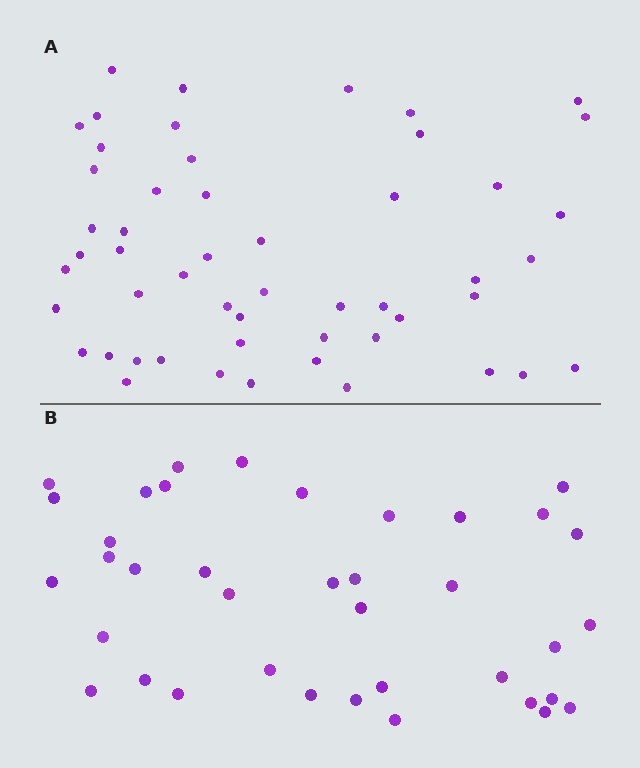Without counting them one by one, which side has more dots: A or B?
Region A (the top region) has more dots.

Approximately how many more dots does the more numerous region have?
Region A has approximately 15 more dots than region B.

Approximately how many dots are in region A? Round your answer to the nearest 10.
About 50 dots. (The exact count is 52, which rounds to 50.)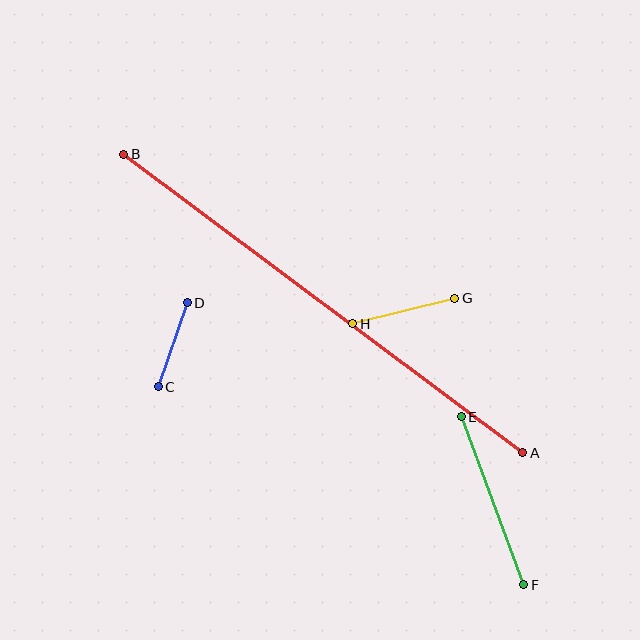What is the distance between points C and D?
The distance is approximately 89 pixels.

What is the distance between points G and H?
The distance is approximately 105 pixels.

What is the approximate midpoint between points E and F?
The midpoint is at approximately (493, 501) pixels.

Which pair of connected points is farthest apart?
Points A and B are farthest apart.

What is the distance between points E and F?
The distance is approximately 179 pixels.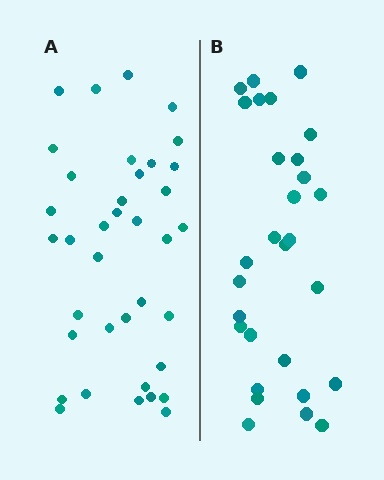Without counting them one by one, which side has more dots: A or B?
Region A (the left region) has more dots.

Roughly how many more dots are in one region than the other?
Region A has roughly 8 or so more dots than region B.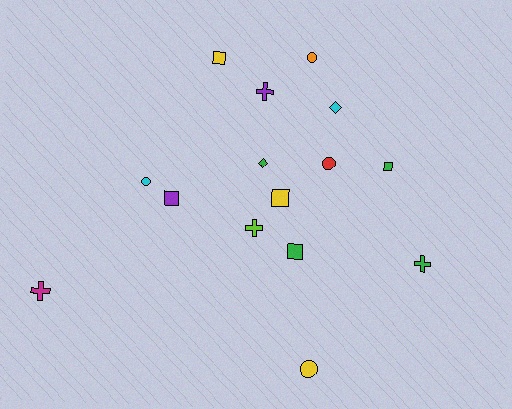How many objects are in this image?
There are 15 objects.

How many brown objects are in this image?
There are no brown objects.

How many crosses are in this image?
There are 4 crosses.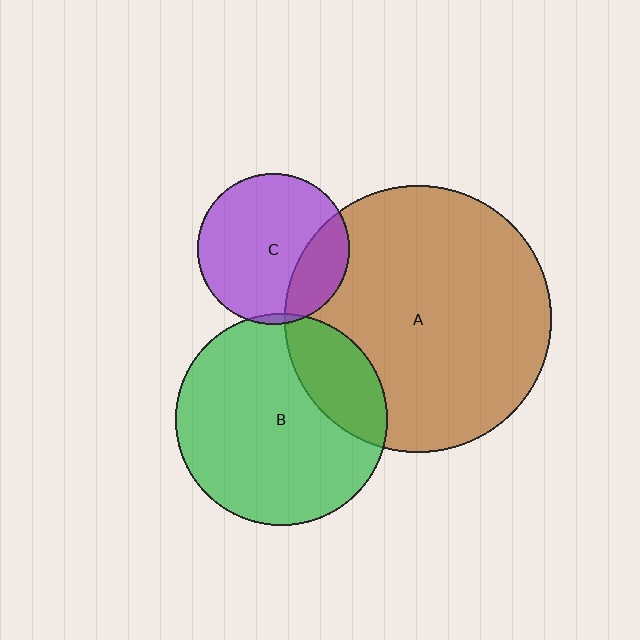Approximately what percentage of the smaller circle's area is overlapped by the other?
Approximately 25%.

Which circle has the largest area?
Circle A (brown).